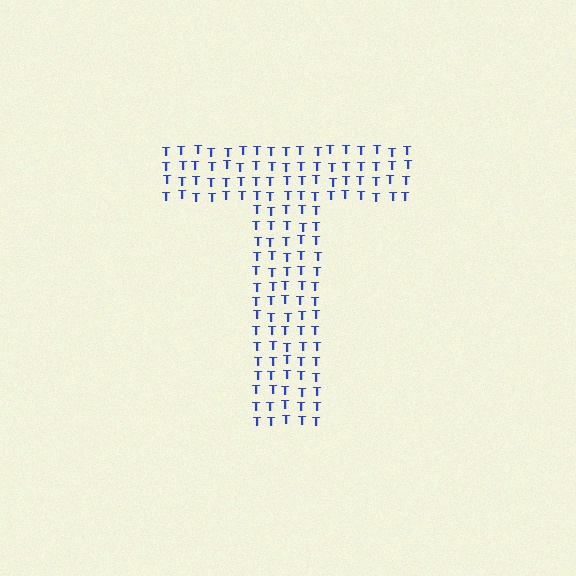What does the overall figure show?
The overall figure shows the letter T.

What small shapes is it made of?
It is made of small letter T's.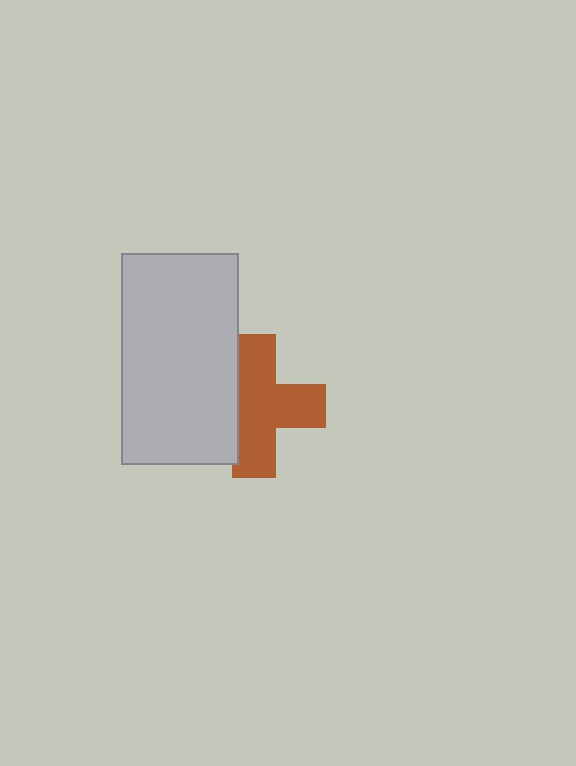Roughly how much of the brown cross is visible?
Most of it is visible (roughly 70%).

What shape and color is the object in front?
The object in front is a light gray rectangle.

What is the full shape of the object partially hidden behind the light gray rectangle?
The partially hidden object is a brown cross.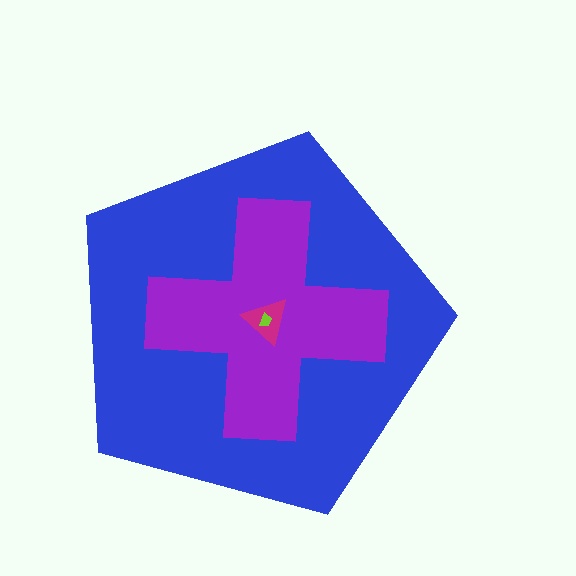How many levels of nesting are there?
4.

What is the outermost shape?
The blue pentagon.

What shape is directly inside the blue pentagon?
The purple cross.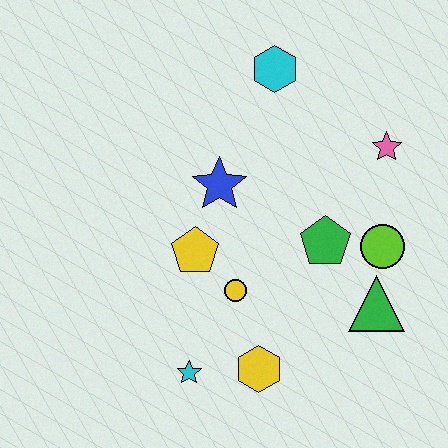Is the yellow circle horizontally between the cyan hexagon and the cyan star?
Yes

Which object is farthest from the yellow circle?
The cyan hexagon is farthest from the yellow circle.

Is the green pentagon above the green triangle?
Yes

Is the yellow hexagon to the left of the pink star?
Yes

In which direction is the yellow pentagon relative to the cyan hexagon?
The yellow pentagon is below the cyan hexagon.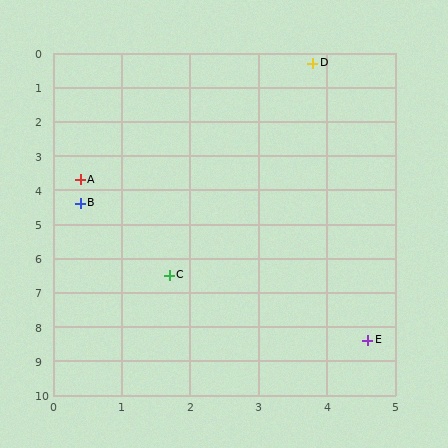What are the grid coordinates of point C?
Point C is at approximately (1.7, 6.5).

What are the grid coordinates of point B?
Point B is at approximately (0.4, 4.4).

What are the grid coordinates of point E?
Point E is at approximately (4.6, 8.4).